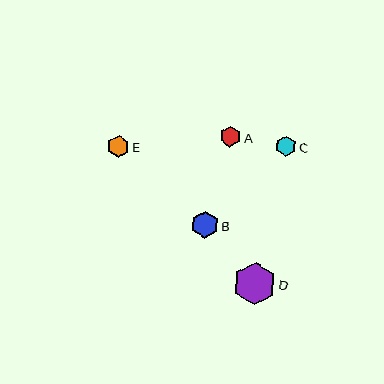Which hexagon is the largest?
Hexagon D is the largest with a size of approximately 43 pixels.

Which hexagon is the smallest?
Hexagon C is the smallest with a size of approximately 20 pixels.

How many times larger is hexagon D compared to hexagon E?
Hexagon D is approximately 1.9 times the size of hexagon E.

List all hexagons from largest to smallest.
From largest to smallest: D, B, E, A, C.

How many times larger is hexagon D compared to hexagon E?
Hexagon D is approximately 1.9 times the size of hexagon E.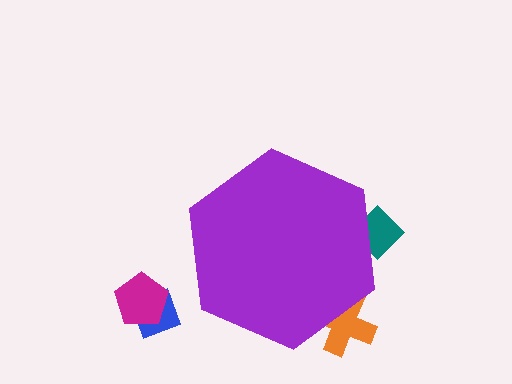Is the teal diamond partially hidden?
Yes, the teal diamond is partially hidden behind the purple hexagon.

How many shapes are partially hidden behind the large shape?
2 shapes are partially hidden.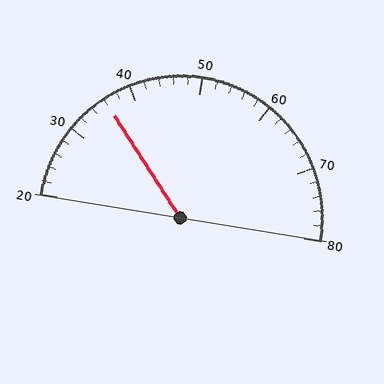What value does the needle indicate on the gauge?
The needle indicates approximately 36.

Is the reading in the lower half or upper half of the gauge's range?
The reading is in the lower half of the range (20 to 80).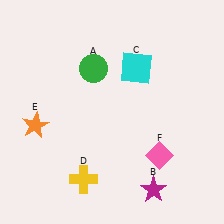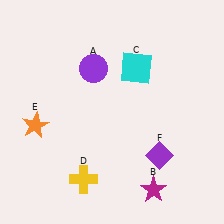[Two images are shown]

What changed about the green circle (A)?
In Image 1, A is green. In Image 2, it changed to purple.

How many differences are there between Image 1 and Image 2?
There are 2 differences between the two images.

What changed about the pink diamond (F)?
In Image 1, F is pink. In Image 2, it changed to purple.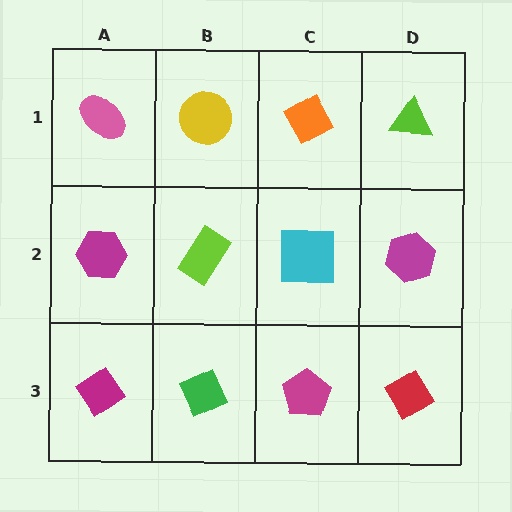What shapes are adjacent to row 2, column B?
A yellow circle (row 1, column B), a green diamond (row 3, column B), a magenta hexagon (row 2, column A), a cyan square (row 2, column C).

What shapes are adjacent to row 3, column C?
A cyan square (row 2, column C), a green diamond (row 3, column B), a red diamond (row 3, column D).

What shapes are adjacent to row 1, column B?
A lime rectangle (row 2, column B), a pink ellipse (row 1, column A), an orange diamond (row 1, column C).